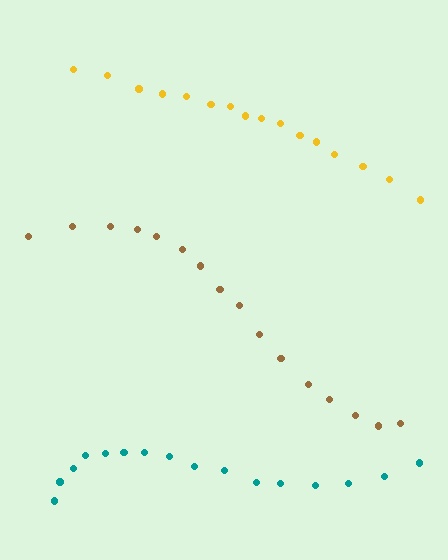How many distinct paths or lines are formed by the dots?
There are 3 distinct paths.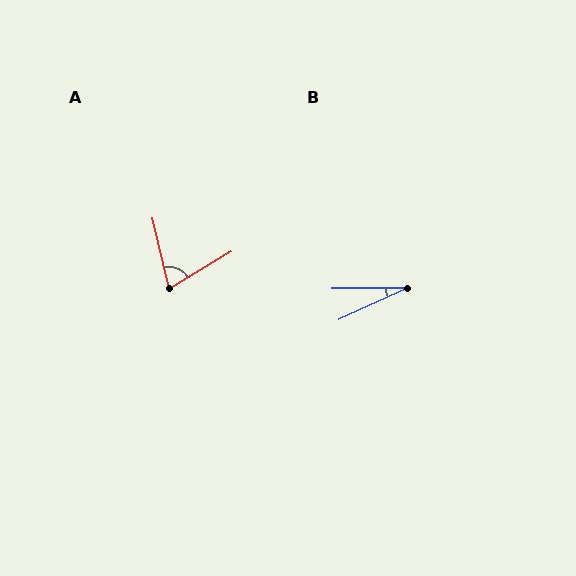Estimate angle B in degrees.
Approximately 24 degrees.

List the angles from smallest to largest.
B (24°), A (72°).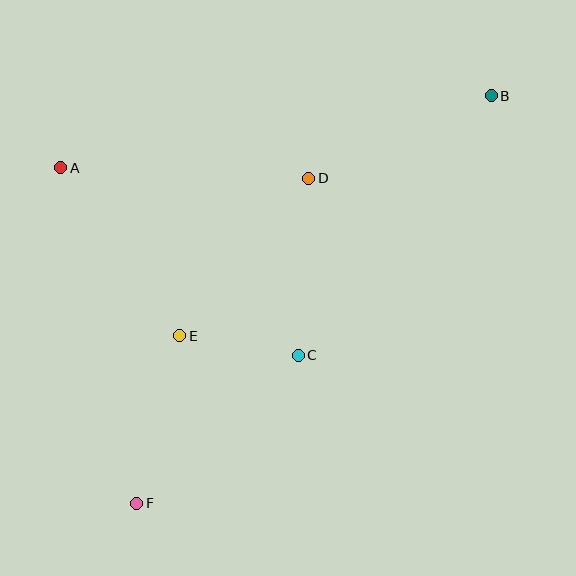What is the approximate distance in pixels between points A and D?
The distance between A and D is approximately 248 pixels.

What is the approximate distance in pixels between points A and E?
The distance between A and E is approximately 206 pixels.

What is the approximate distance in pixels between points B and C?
The distance between B and C is approximately 323 pixels.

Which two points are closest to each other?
Points C and E are closest to each other.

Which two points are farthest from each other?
Points B and F are farthest from each other.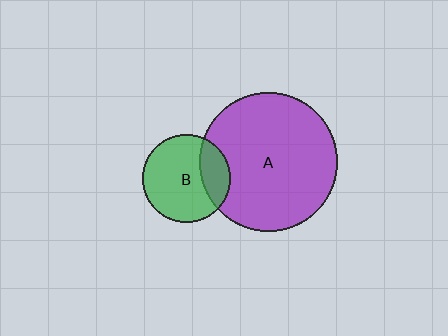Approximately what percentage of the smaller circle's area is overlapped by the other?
Approximately 25%.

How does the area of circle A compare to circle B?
Approximately 2.5 times.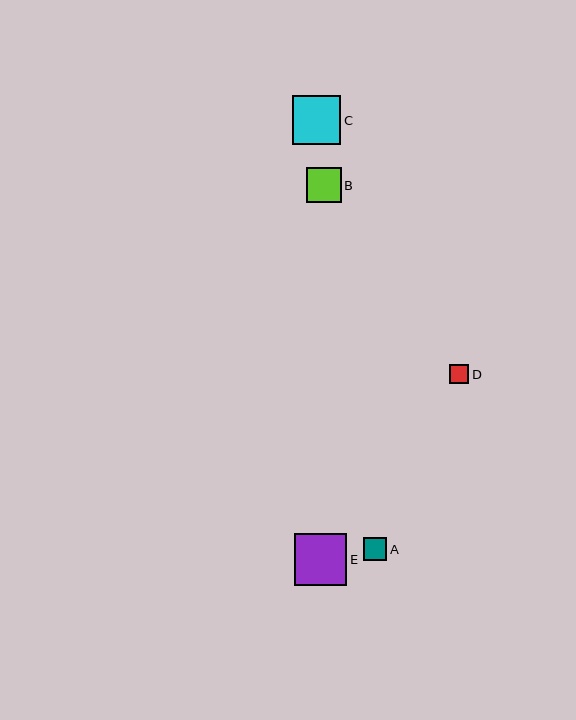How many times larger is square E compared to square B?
Square E is approximately 1.5 times the size of square B.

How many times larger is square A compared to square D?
Square A is approximately 1.2 times the size of square D.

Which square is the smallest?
Square D is the smallest with a size of approximately 20 pixels.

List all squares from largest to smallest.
From largest to smallest: E, C, B, A, D.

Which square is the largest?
Square E is the largest with a size of approximately 52 pixels.